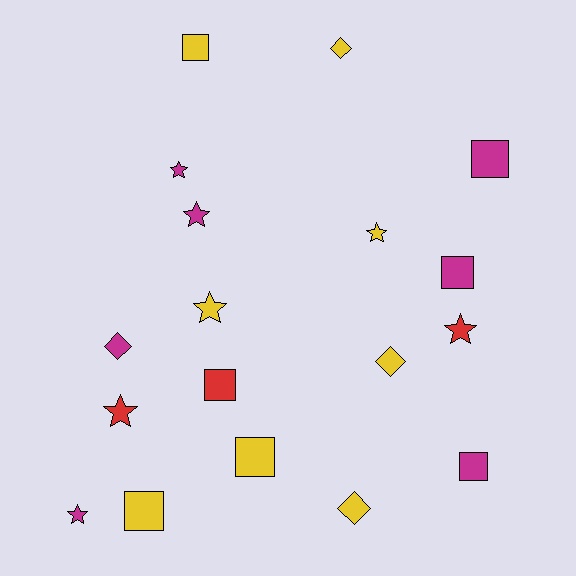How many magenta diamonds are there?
There is 1 magenta diamond.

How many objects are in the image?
There are 18 objects.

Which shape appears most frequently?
Star, with 7 objects.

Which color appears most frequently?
Yellow, with 8 objects.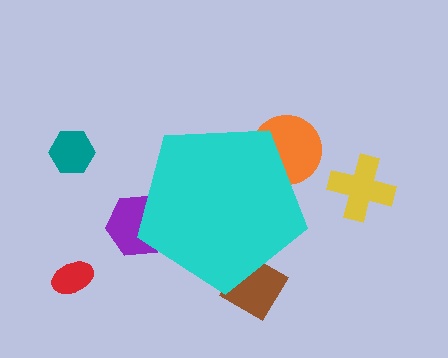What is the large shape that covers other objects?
A cyan pentagon.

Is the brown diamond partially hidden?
Yes, the brown diamond is partially hidden behind the cyan pentagon.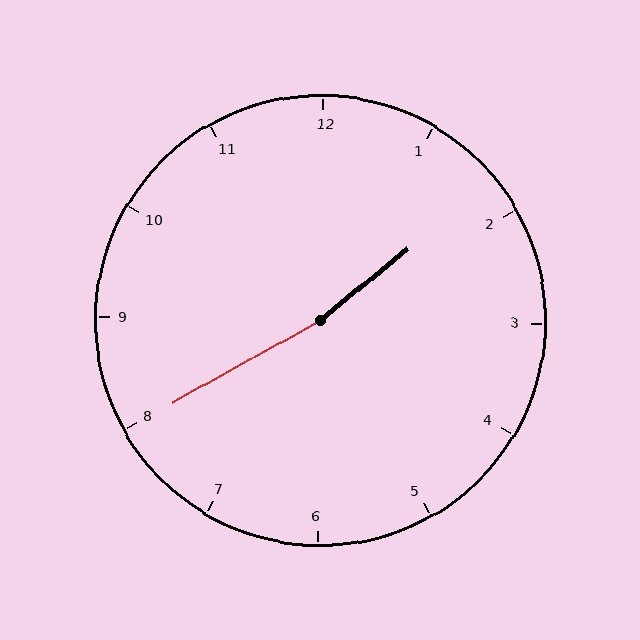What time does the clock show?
1:40.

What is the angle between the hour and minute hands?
Approximately 170 degrees.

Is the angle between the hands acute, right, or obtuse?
It is obtuse.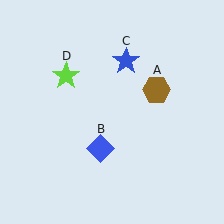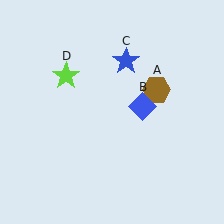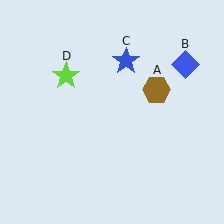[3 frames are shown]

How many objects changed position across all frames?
1 object changed position: blue diamond (object B).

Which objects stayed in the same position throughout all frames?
Brown hexagon (object A) and blue star (object C) and lime star (object D) remained stationary.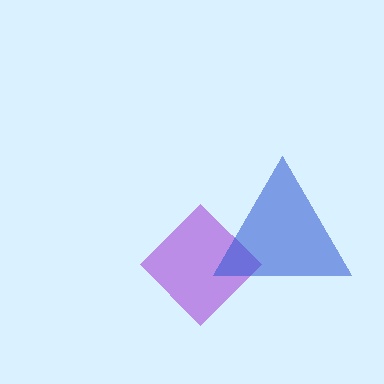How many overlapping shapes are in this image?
There are 2 overlapping shapes in the image.